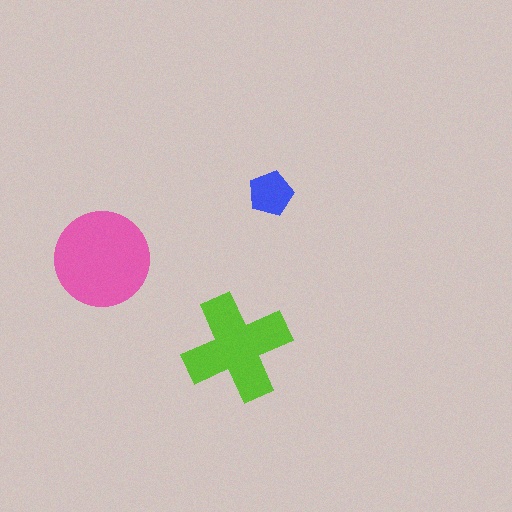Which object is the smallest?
The blue pentagon.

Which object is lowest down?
The lime cross is bottommost.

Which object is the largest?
The pink circle.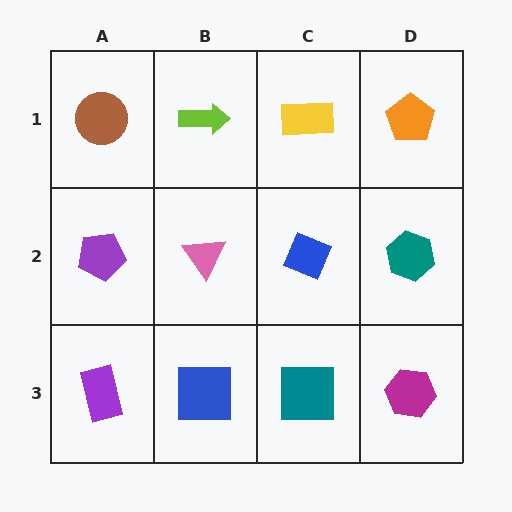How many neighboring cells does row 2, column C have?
4.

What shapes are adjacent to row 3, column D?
A teal hexagon (row 2, column D), a teal square (row 3, column C).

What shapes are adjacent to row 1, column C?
A blue diamond (row 2, column C), a lime arrow (row 1, column B), an orange pentagon (row 1, column D).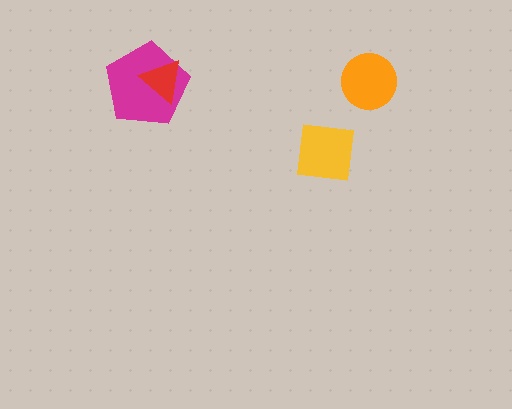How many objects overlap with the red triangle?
1 object overlaps with the red triangle.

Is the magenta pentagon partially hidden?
Yes, it is partially covered by another shape.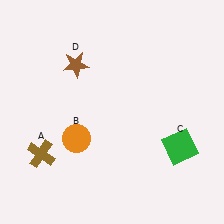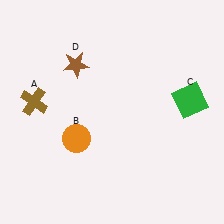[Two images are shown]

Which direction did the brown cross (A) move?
The brown cross (A) moved up.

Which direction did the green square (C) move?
The green square (C) moved up.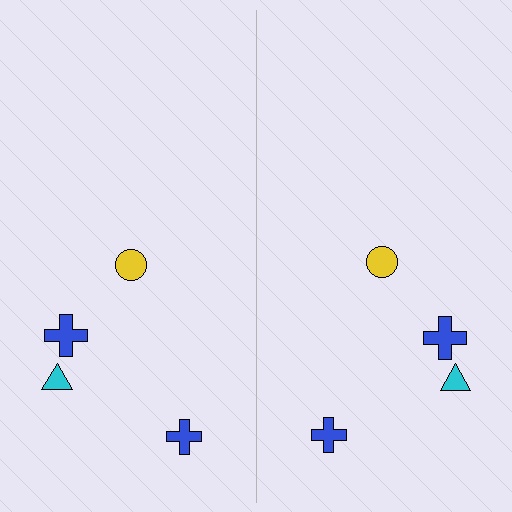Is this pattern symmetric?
Yes, this pattern has bilateral (reflection) symmetry.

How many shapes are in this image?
There are 8 shapes in this image.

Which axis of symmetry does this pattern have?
The pattern has a vertical axis of symmetry running through the center of the image.